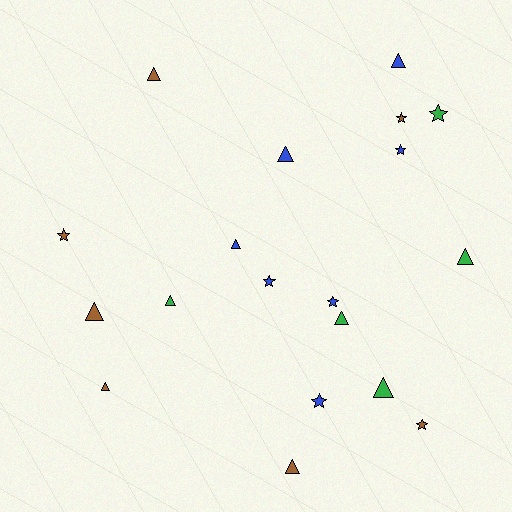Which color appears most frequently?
Blue, with 7 objects.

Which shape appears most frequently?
Triangle, with 11 objects.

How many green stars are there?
There is 1 green star.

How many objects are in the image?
There are 19 objects.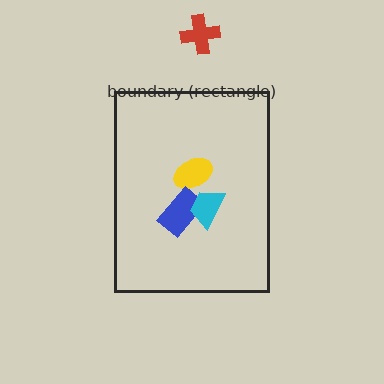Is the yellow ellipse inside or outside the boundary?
Inside.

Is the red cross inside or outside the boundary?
Outside.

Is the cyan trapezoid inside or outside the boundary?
Inside.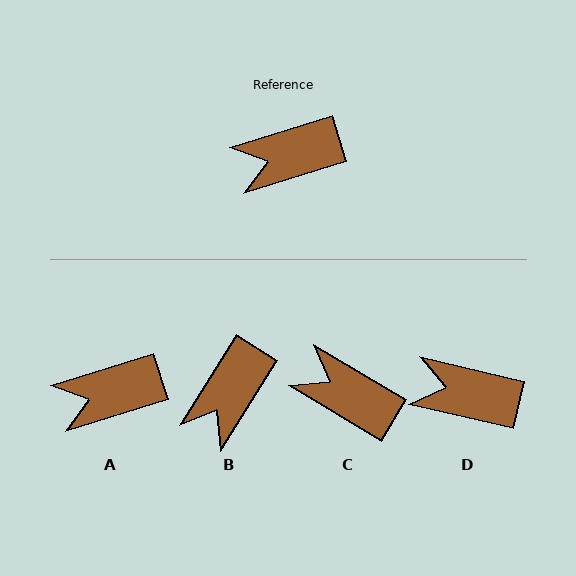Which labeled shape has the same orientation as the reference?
A.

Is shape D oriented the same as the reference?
No, it is off by about 31 degrees.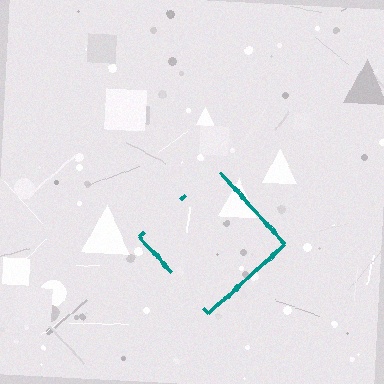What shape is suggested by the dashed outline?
The dashed outline suggests a diamond.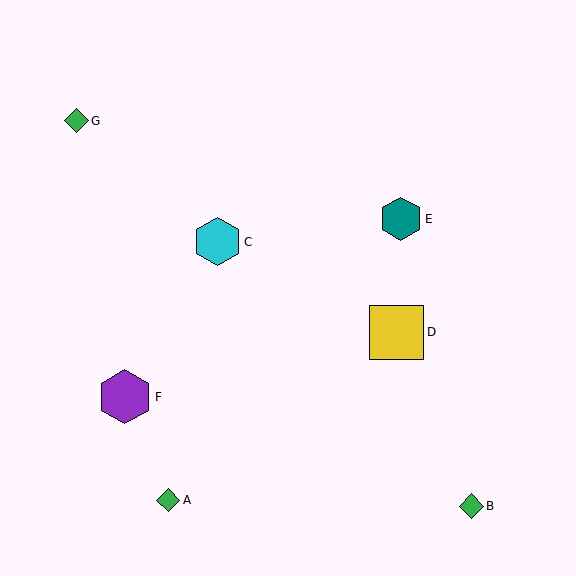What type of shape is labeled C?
Shape C is a cyan hexagon.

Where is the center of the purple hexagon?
The center of the purple hexagon is at (125, 397).